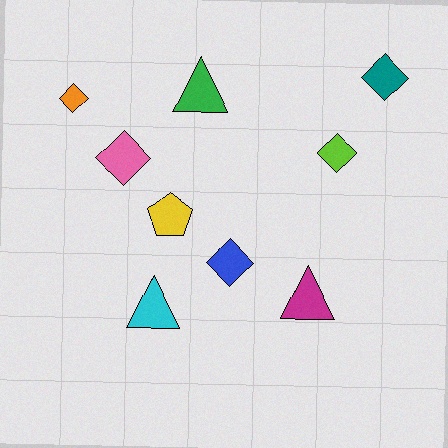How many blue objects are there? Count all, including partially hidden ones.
There is 1 blue object.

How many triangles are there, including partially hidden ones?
There are 3 triangles.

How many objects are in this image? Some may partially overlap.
There are 9 objects.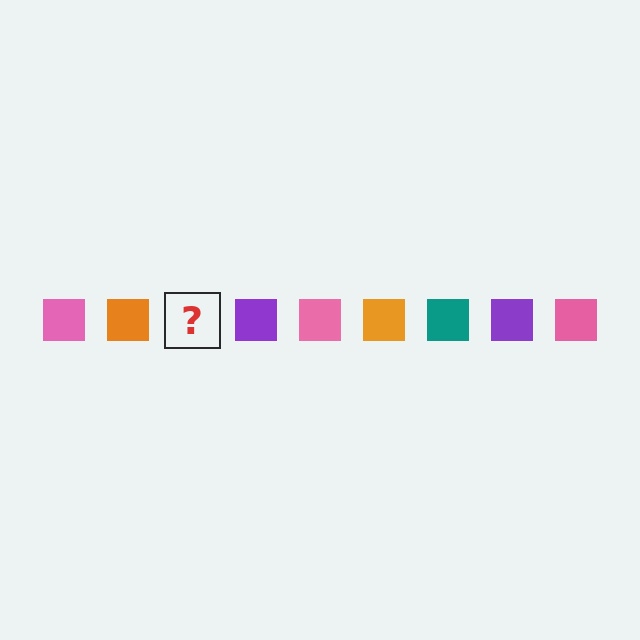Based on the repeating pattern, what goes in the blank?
The blank should be a teal square.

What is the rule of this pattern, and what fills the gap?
The rule is that the pattern cycles through pink, orange, teal, purple squares. The gap should be filled with a teal square.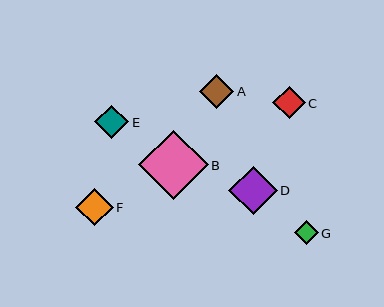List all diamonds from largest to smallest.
From largest to smallest: B, D, F, A, E, C, G.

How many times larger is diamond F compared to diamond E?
Diamond F is approximately 1.1 times the size of diamond E.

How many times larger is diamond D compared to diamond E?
Diamond D is approximately 1.4 times the size of diamond E.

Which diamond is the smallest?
Diamond G is the smallest with a size of approximately 24 pixels.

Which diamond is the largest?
Diamond B is the largest with a size of approximately 70 pixels.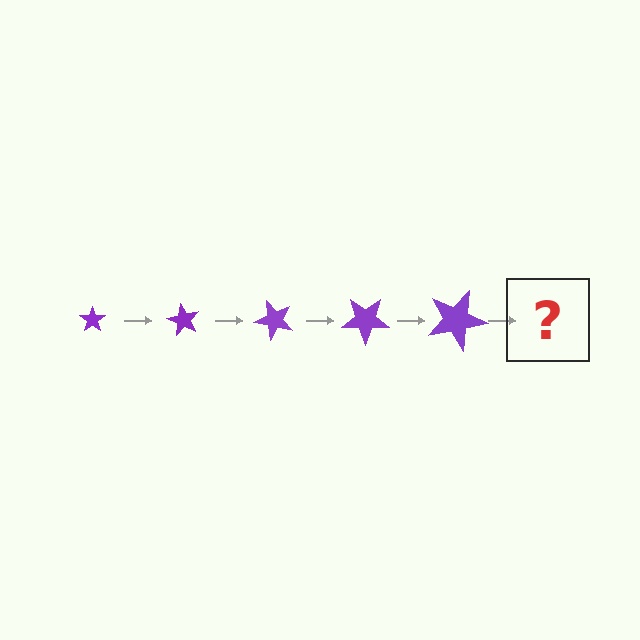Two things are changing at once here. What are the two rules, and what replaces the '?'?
The two rules are that the star grows larger each step and it rotates 60 degrees each step. The '?' should be a star, larger than the previous one and rotated 300 degrees from the start.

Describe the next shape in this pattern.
It should be a star, larger than the previous one and rotated 300 degrees from the start.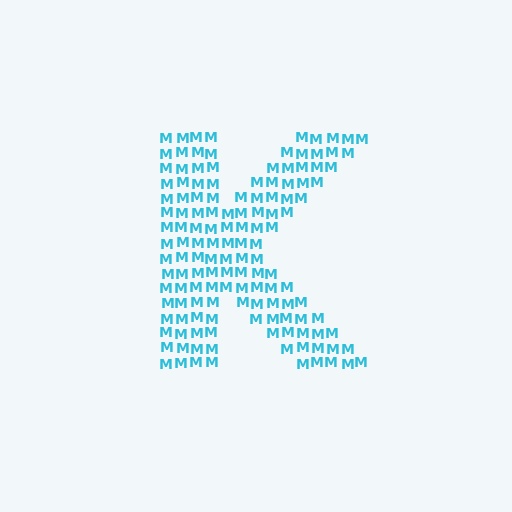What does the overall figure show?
The overall figure shows the letter K.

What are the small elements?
The small elements are letter M's.